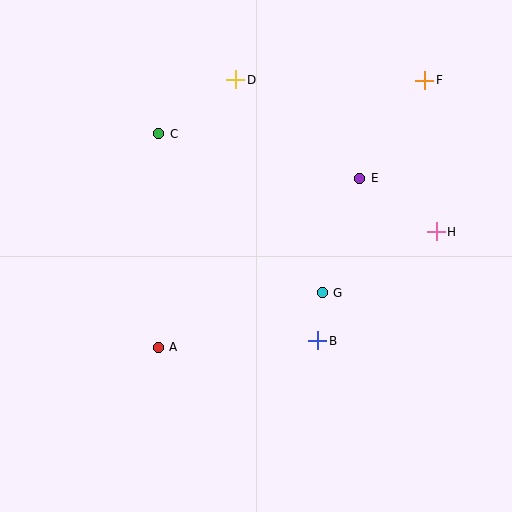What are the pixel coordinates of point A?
Point A is at (158, 347).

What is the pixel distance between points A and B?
The distance between A and B is 159 pixels.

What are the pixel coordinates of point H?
Point H is at (436, 232).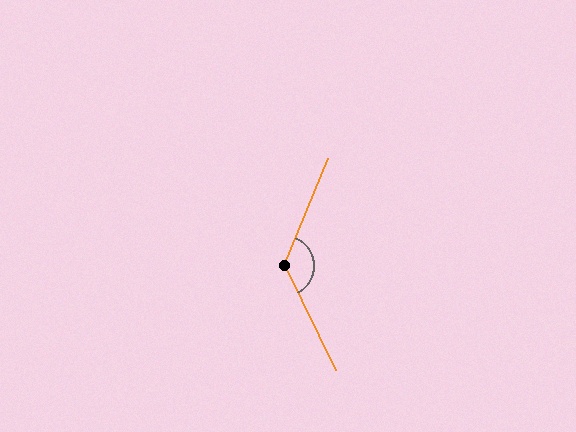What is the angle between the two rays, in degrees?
Approximately 131 degrees.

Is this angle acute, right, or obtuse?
It is obtuse.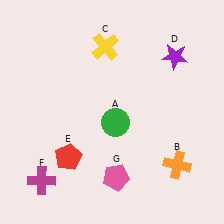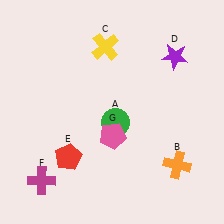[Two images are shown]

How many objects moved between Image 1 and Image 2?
1 object moved between the two images.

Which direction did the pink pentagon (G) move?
The pink pentagon (G) moved up.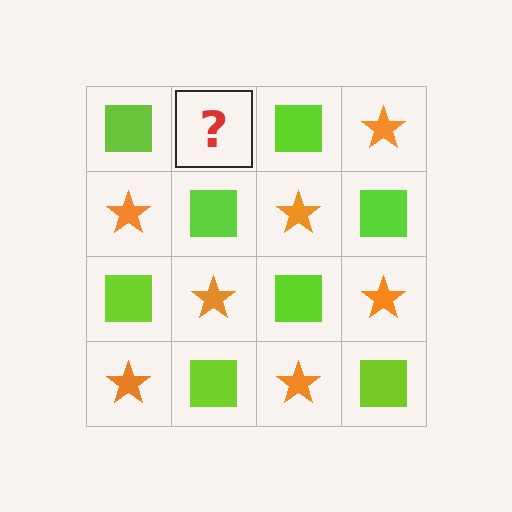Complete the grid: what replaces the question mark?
The question mark should be replaced with an orange star.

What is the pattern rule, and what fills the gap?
The rule is that it alternates lime square and orange star in a checkerboard pattern. The gap should be filled with an orange star.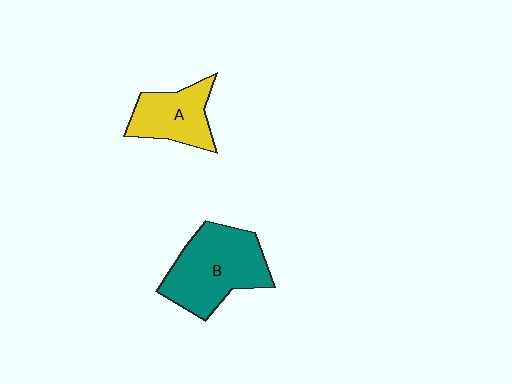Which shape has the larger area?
Shape B (teal).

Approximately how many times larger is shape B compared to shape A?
Approximately 1.6 times.